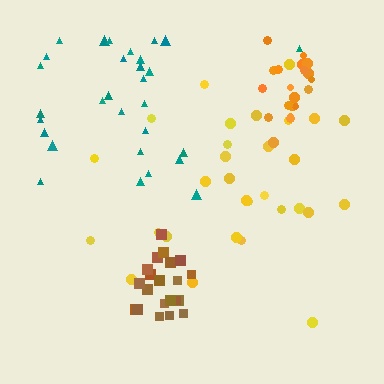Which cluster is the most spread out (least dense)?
Teal.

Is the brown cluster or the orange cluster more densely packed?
Orange.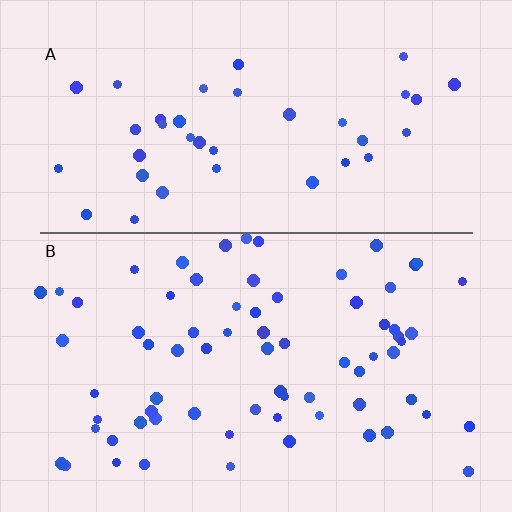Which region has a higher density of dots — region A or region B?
B (the bottom).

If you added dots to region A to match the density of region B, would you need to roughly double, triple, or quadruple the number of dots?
Approximately double.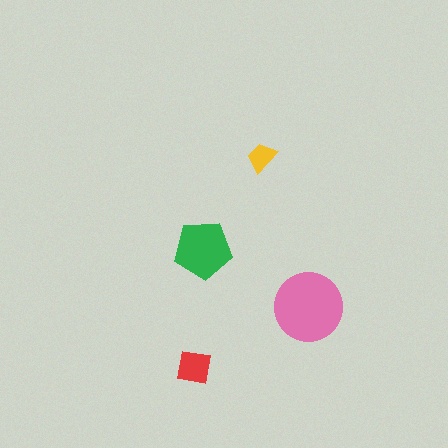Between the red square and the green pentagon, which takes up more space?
The green pentagon.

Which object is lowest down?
The red square is bottommost.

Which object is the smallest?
The yellow trapezoid.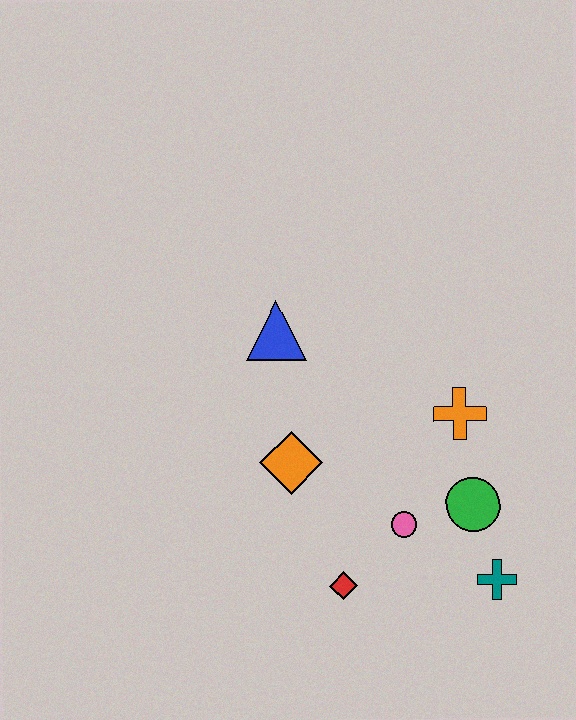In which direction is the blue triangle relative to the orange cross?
The blue triangle is to the left of the orange cross.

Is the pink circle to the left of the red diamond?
No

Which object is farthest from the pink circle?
The blue triangle is farthest from the pink circle.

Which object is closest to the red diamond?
The pink circle is closest to the red diamond.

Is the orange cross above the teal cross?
Yes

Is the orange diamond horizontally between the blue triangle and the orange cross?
Yes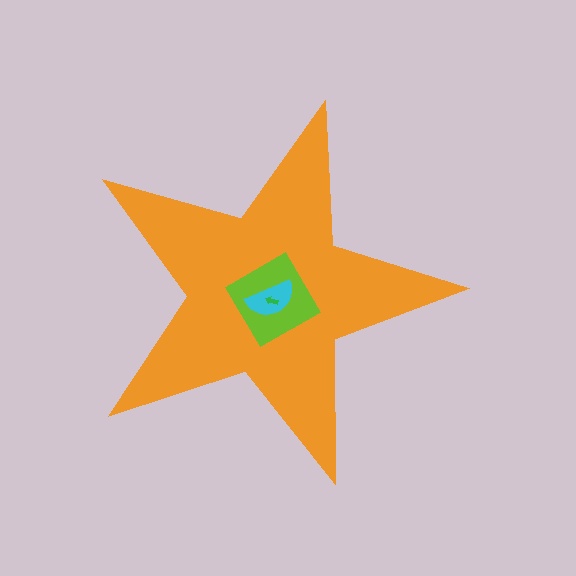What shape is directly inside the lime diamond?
The cyan semicircle.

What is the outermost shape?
The orange star.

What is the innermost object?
The green arrow.